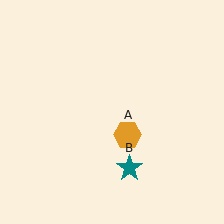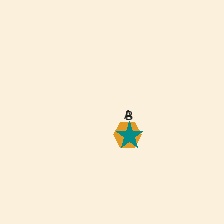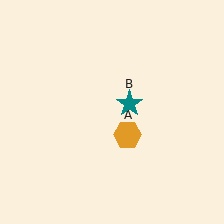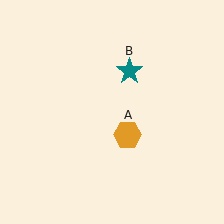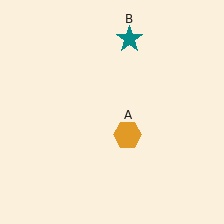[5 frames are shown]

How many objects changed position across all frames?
1 object changed position: teal star (object B).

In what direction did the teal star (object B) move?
The teal star (object B) moved up.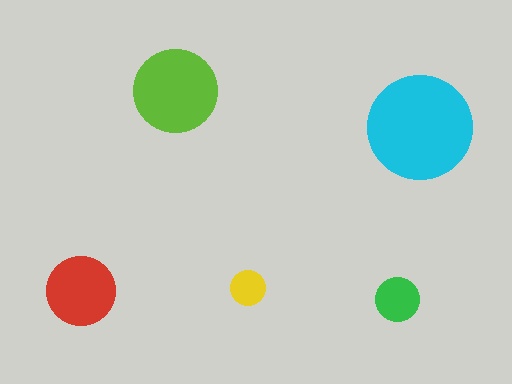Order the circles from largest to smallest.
the cyan one, the lime one, the red one, the green one, the yellow one.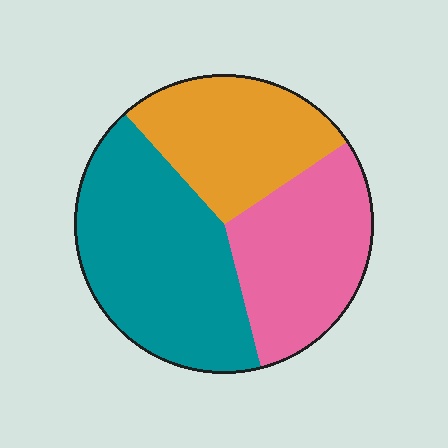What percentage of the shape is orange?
Orange covers about 25% of the shape.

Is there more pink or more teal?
Teal.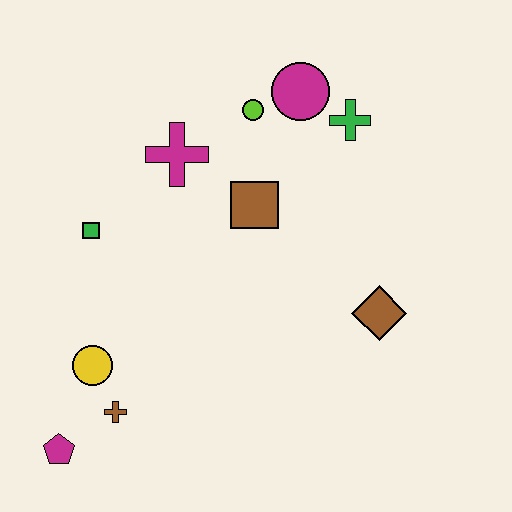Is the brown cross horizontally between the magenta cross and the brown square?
No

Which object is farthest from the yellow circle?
The green cross is farthest from the yellow circle.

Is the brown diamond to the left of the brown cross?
No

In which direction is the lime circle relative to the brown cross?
The lime circle is above the brown cross.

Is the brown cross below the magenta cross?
Yes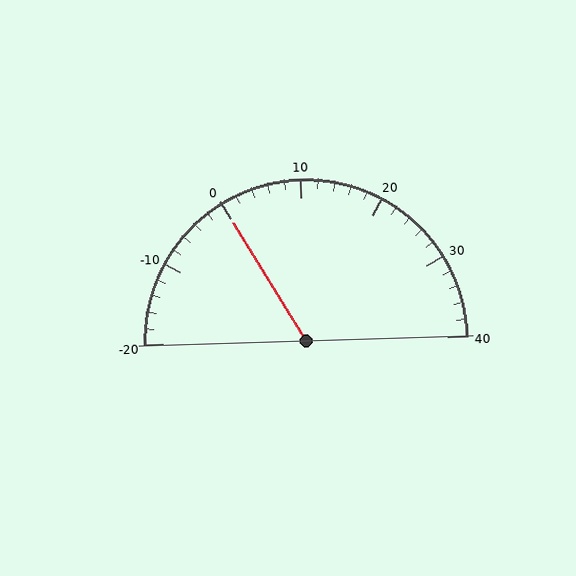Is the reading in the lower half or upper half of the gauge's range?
The reading is in the lower half of the range (-20 to 40).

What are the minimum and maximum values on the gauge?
The gauge ranges from -20 to 40.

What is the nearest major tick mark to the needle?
The nearest major tick mark is 0.